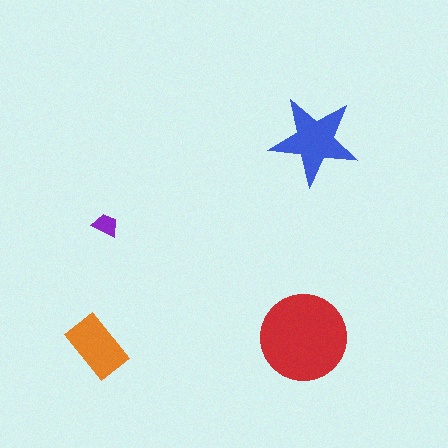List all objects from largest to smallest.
The red circle, the blue star, the orange rectangle, the purple trapezoid.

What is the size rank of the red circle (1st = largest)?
1st.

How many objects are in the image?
There are 4 objects in the image.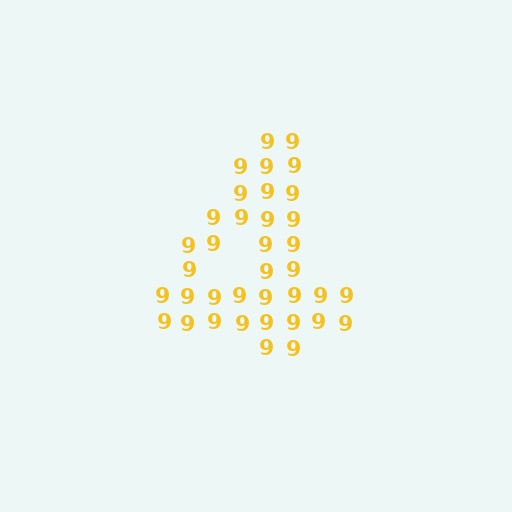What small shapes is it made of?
It is made of small digit 9's.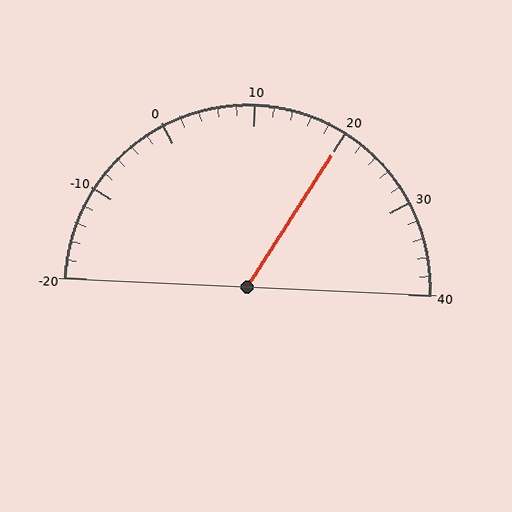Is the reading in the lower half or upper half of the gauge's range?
The reading is in the upper half of the range (-20 to 40).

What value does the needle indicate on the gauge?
The needle indicates approximately 20.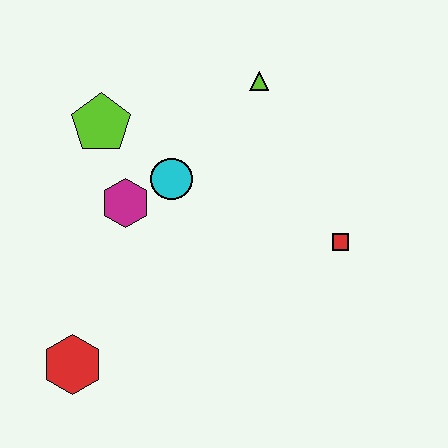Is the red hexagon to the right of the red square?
No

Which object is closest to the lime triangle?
The cyan circle is closest to the lime triangle.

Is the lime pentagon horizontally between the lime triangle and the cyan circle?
No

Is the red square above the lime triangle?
No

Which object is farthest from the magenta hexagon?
The red square is farthest from the magenta hexagon.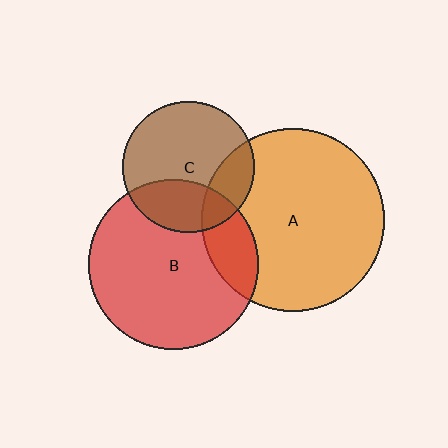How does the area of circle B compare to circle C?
Approximately 1.7 times.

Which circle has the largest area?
Circle A (orange).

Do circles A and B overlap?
Yes.